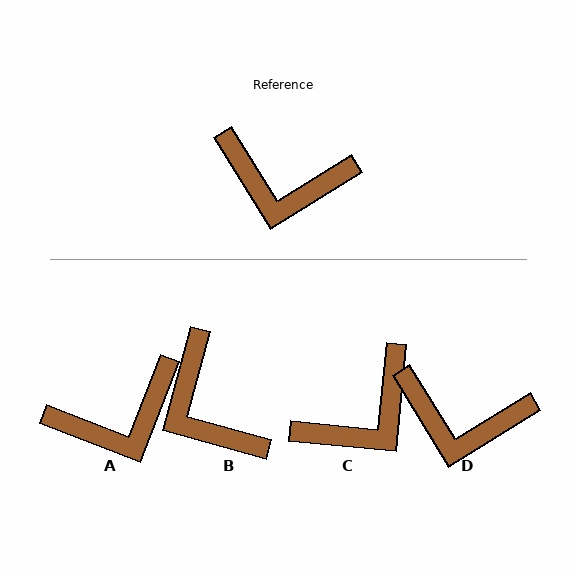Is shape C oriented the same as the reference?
No, it is off by about 53 degrees.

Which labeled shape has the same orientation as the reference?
D.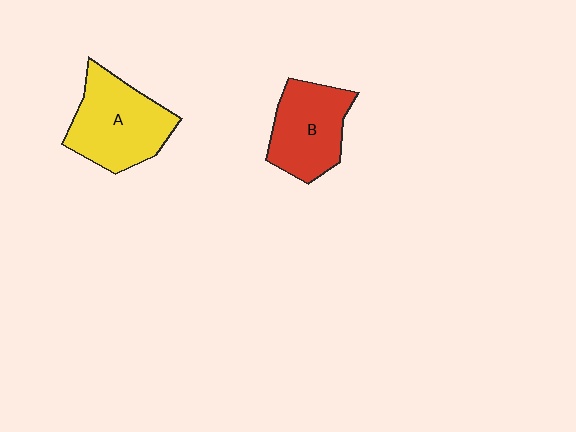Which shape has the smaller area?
Shape B (red).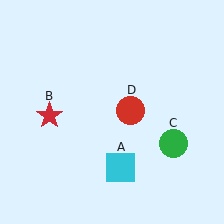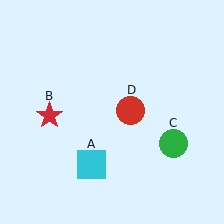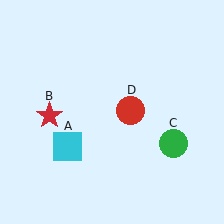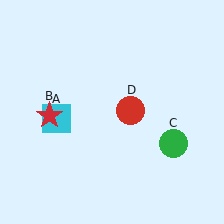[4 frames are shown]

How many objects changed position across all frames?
1 object changed position: cyan square (object A).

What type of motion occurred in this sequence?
The cyan square (object A) rotated clockwise around the center of the scene.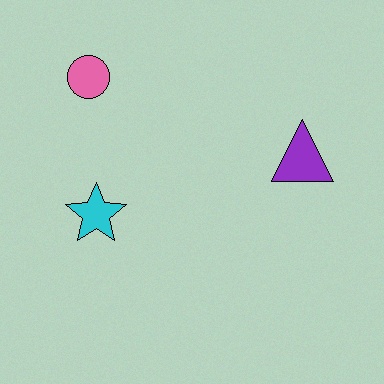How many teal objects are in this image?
There are no teal objects.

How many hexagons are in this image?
There are no hexagons.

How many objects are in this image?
There are 3 objects.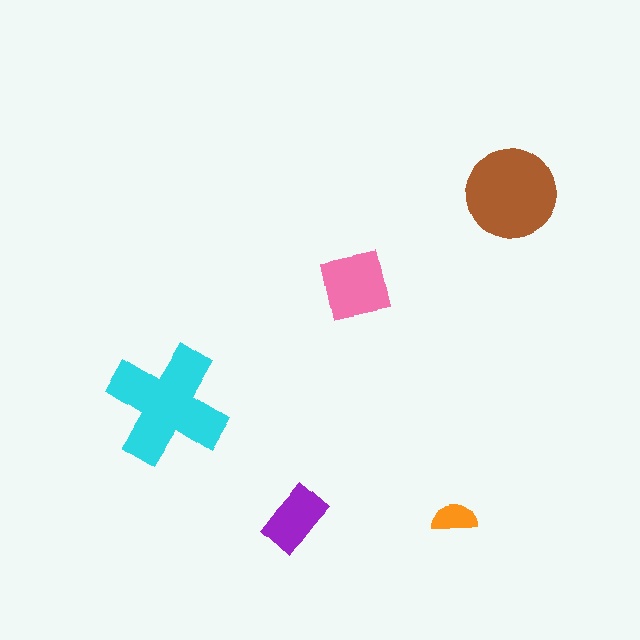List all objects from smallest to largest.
The orange semicircle, the purple rectangle, the pink square, the brown circle, the cyan cross.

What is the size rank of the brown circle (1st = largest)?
2nd.